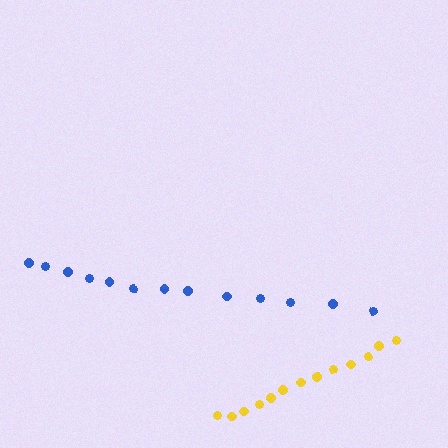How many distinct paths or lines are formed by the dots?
There are 2 distinct paths.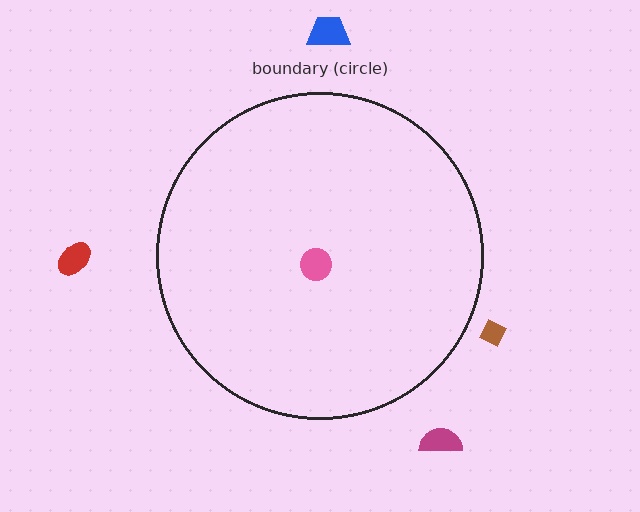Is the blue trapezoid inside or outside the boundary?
Outside.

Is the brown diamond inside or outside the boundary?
Outside.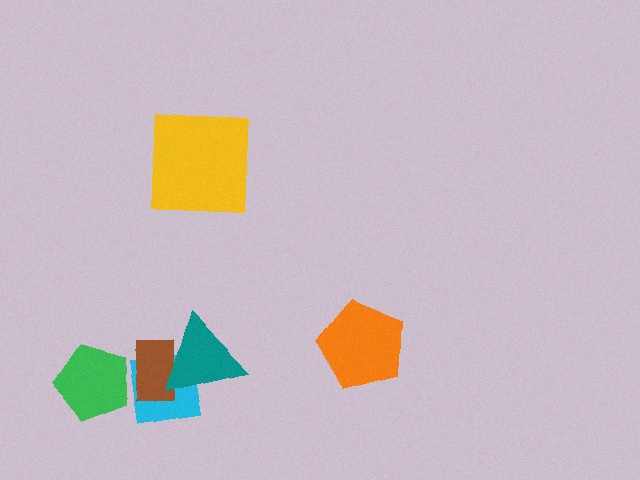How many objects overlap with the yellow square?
0 objects overlap with the yellow square.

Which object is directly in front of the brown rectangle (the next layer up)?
The teal triangle is directly in front of the brown rectangle.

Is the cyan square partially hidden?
Yes, it is partially covered by another shape.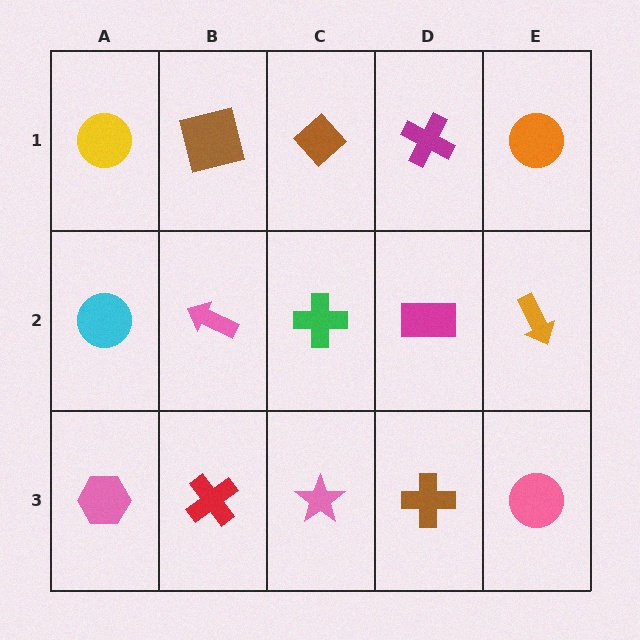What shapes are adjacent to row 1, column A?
A cyan circle (row 2, column A), a brown square (row 1, column B).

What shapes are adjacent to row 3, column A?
A cyan circle (row 2, column A), a red cross (row 3, column B).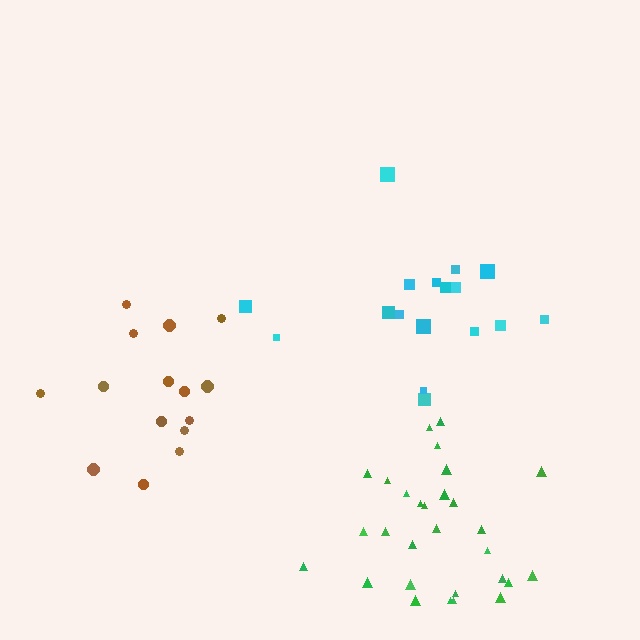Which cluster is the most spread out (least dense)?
Cyan.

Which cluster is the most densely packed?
Green.